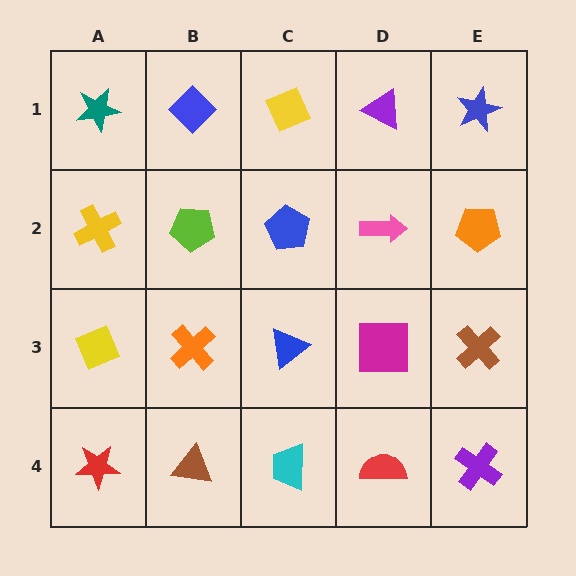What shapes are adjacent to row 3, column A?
A yellow cross (row 2, column A), a red star (row 4, column A), an orange cross (row 3, column B).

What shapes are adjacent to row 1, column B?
A lime pentagon (row 2, column B), a teal star (row 1, column A), a yellow diamond (row 1, column C).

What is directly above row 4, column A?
A yellow diamond.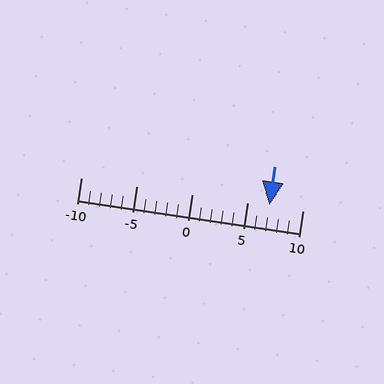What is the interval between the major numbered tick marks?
The major tick marks are spaced 5 units apart.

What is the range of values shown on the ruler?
The ruler shows values from -10 to 10.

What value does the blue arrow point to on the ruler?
The blue arrow points to approximately 7.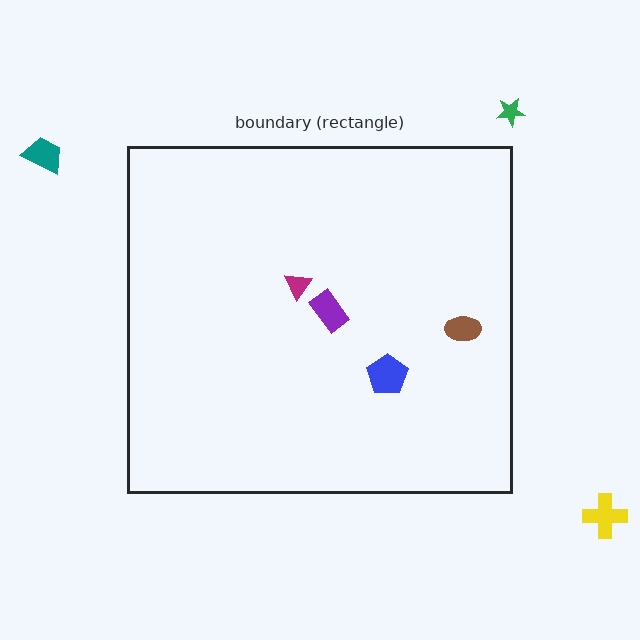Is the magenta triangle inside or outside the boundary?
Inside.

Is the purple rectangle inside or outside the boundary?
Inside.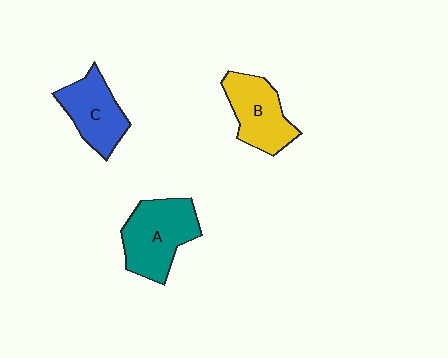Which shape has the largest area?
Shape A (teal).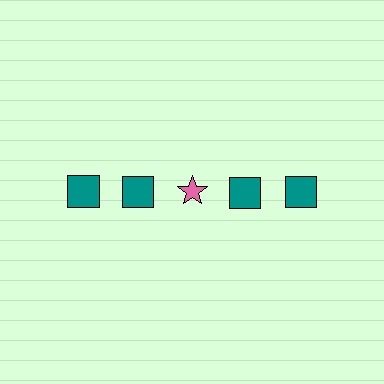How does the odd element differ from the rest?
It differs in both color (pink instead of teal) and shape (star instead of square).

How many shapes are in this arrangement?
There are 5 shapes arranged in a grid pattern.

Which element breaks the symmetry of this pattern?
The pink star in the top row, center column breaks the symmetry. All other shapes are teal squares.